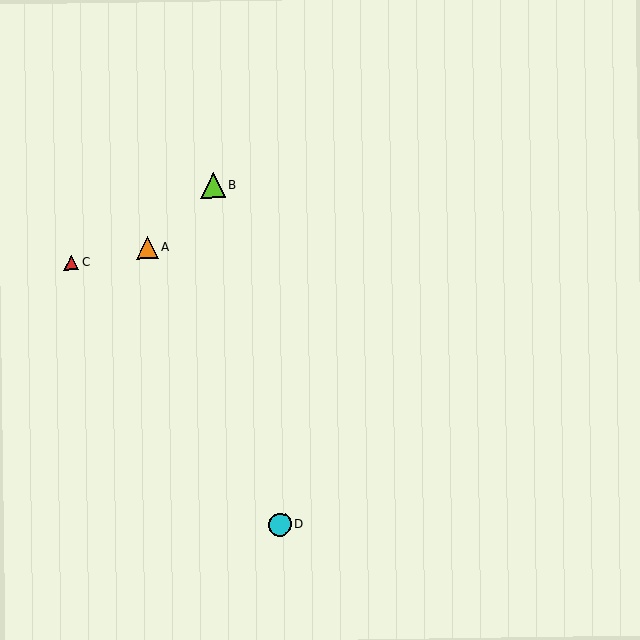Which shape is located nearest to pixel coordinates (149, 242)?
The orange triangle (labeled A) at (148, 248) is nearest to that location.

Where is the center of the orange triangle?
The center of the orange triangle is at (148, 248).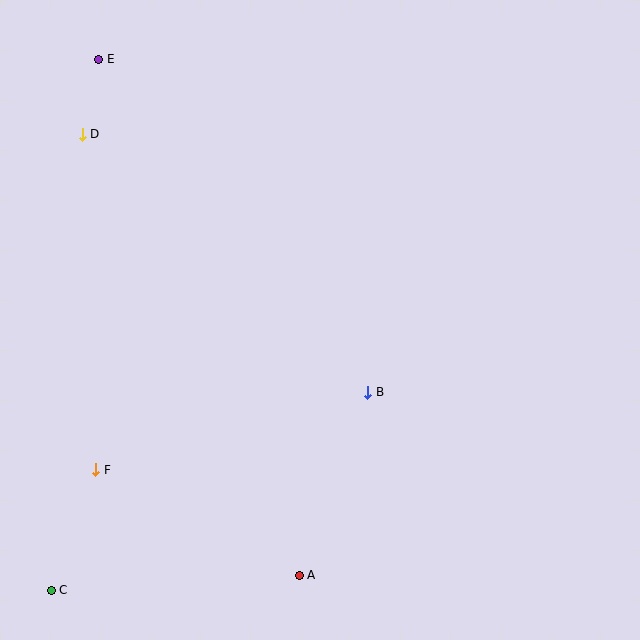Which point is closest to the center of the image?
Point B at (368, 392) is closest to the center.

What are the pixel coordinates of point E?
Point E is at (99, 59).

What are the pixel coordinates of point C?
Point C is at (51, 590).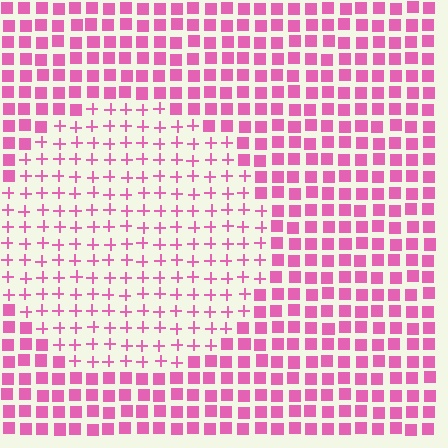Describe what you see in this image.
The image is filled with small pink elements arranged in a uniform grid. A circle-shaped region contains plus signs, while the surrounding area contains squares. The boundary is defined purely by the change in element shape.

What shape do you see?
I see a circle.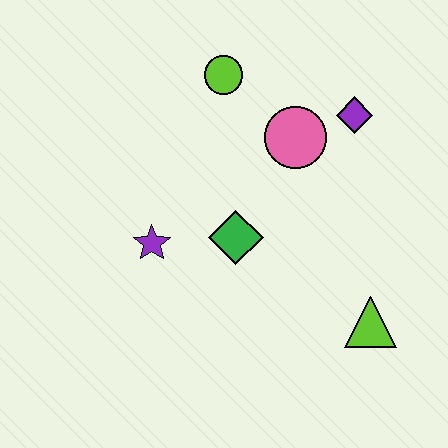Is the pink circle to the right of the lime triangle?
No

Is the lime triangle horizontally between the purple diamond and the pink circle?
No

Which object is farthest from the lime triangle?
The lime circle is farthest from the lime triangle.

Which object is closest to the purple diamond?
The pink circle is closest to the purple diamond.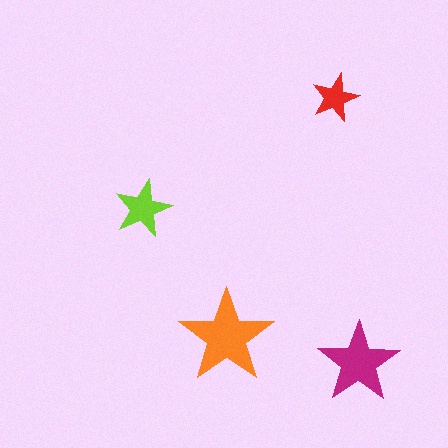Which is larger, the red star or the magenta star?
The magenta one.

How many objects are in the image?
There are 4 objects in the image.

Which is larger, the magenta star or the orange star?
The orange one.